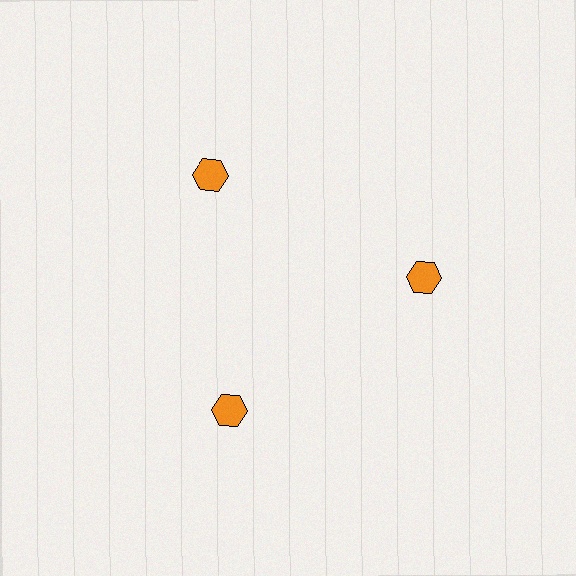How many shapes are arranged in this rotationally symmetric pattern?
There are 3 shapes, arranged in 3 groups of 1.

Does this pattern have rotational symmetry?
Yes, this pattern has 3-fold rotational symmetry. It looks the same after rotating 120 degrees around the center.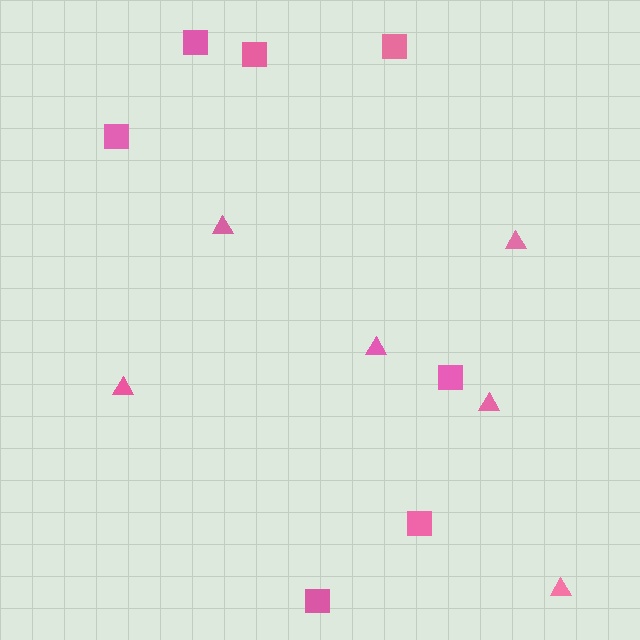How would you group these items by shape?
There are 2 groups: one group of squares (7) and one group of triangles (6).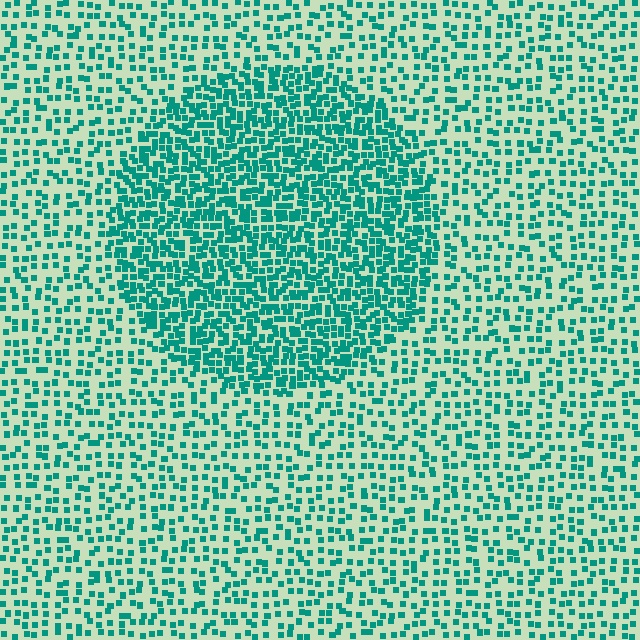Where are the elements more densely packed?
The elements are more densely packed inside the circle boundary.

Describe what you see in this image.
The image contains small teal elements arranged at two different densities. A circle-shaped region is visible where the elements are more densely packed than the surrounding area.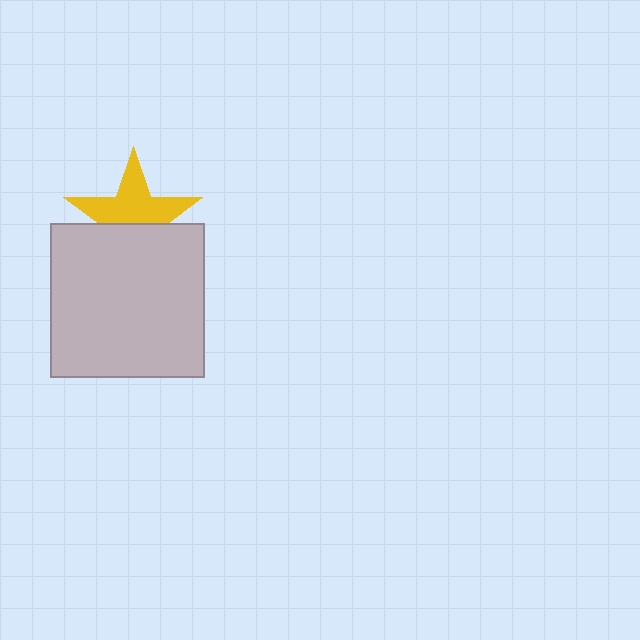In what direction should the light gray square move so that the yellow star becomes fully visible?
The light gray square should move down. That is the shortest direction to clear the overlap and leave the yellow star fully visible.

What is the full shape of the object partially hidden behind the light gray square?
The partially hidden object is a yellow star.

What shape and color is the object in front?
The object in front is a light gray square.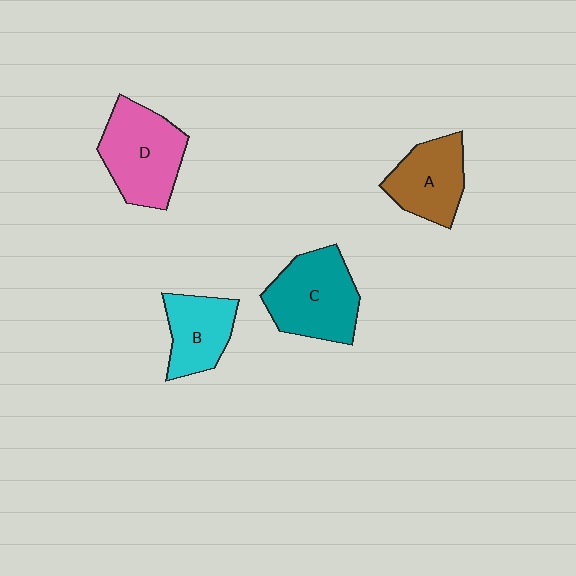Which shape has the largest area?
Shape D (pink).